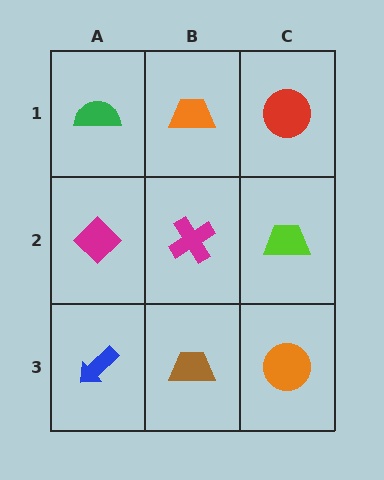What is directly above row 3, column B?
A magenta cross.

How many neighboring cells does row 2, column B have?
4.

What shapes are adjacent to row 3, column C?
A lime trapezoid (row 2, column C), a brown trapezoid (row 3, column B).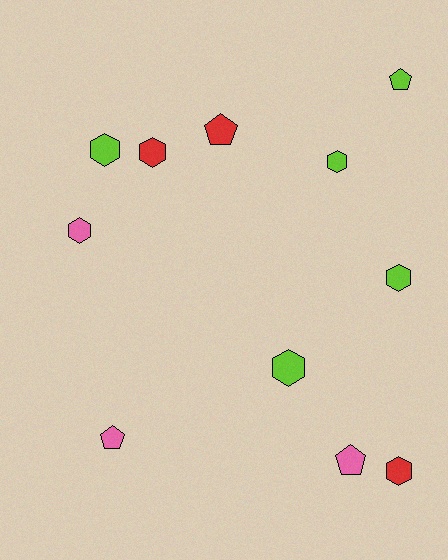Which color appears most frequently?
Lime, with 5 objects.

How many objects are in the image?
There are 11 objects.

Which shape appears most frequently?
Hexagon, with 7 objects.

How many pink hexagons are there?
There is 1 pink hexagon.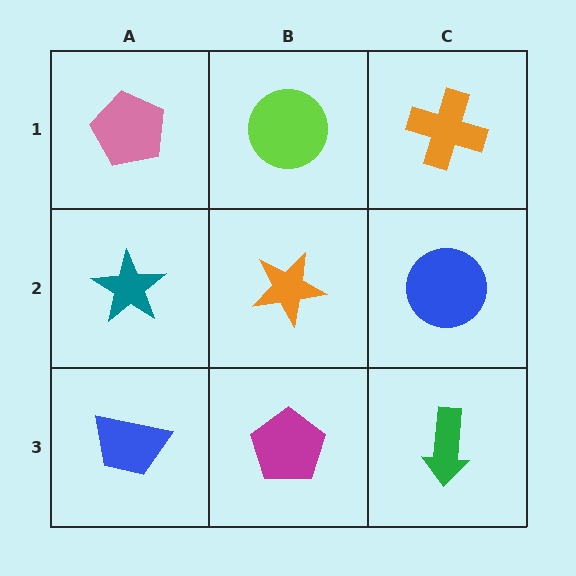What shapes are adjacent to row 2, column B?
A lime circle (row 1, column B), a magenta pentagon (row 3, column B), a teal star (row 2, column A), a blue circle (row 2, column C).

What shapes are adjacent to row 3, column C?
A blue circle (row 2, column C), a magenta pentagon (row 3, column B).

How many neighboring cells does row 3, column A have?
2.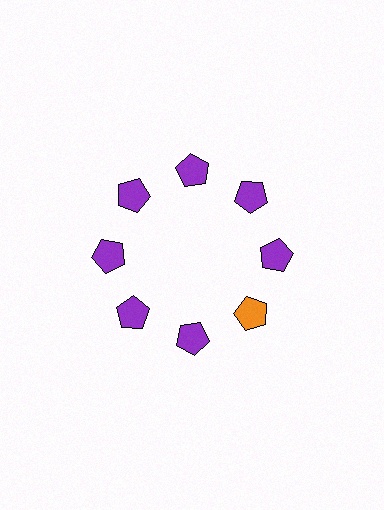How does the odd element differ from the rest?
It has a different color: orange instead of purple.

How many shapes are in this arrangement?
There are 8 shapes arranged in a ring pattern.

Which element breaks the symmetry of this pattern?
The orange pentagon at roughly the 4 o'clock position breaks the symmetry. All other shapes are purple pentagons.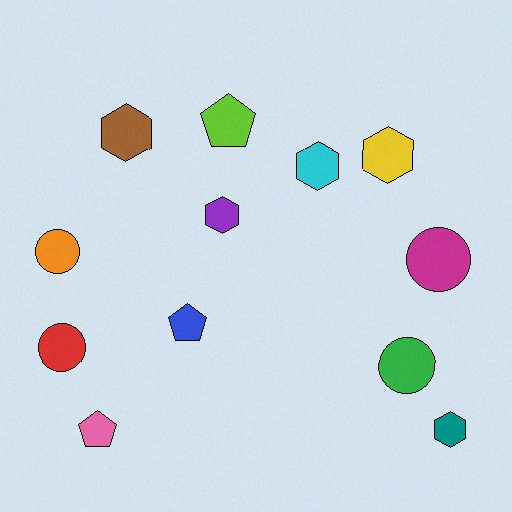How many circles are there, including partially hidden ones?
There are 4 circles.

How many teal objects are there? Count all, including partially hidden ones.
There is 1 teal object.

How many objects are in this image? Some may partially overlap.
There are 12 objects.